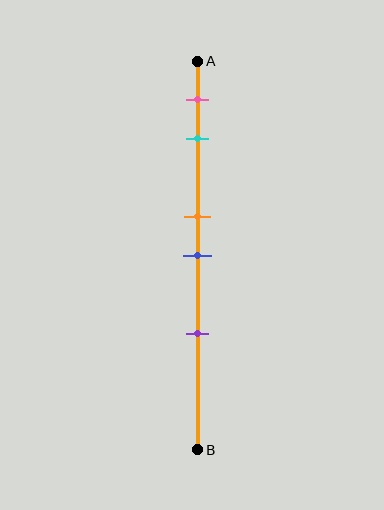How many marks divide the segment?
There are 5 marks dividing the segment.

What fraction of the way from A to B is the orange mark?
The orange mark is approximately 40% (0.4) of the way from A to B.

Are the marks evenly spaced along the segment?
No, the marks are not evenly spaced.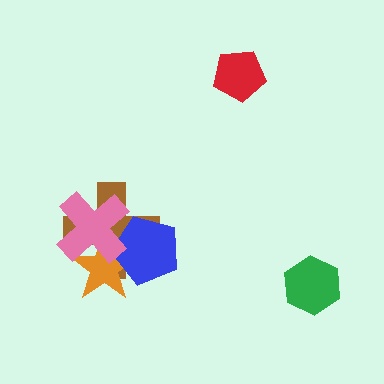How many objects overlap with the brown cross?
3 objects overlap with the brown cross.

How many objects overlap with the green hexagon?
0 objects overlap with the green hexagon.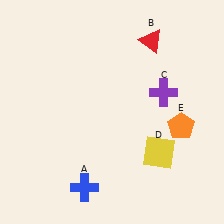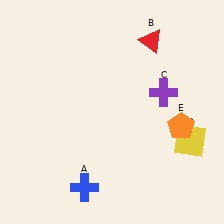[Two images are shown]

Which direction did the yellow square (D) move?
The yellow square (D) moved right.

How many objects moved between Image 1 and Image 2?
1 object moved between the two images.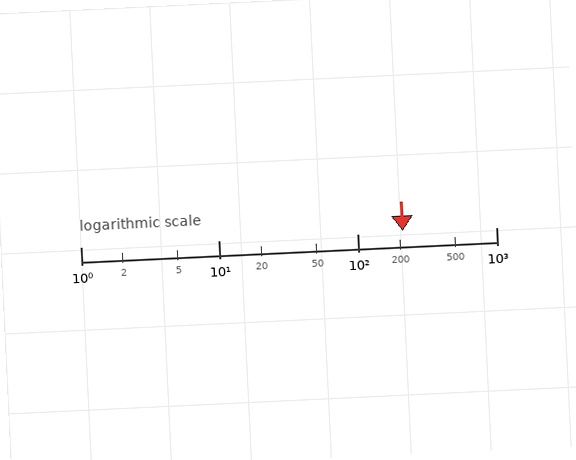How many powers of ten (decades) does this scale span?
The scale spans 3 decades, from 1 to 1000.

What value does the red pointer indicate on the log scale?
The pointer indicates approximately 210.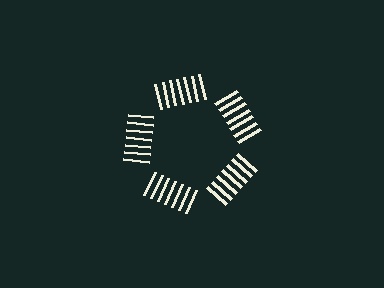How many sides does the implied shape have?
5 sides — the line-ends trace a pentagon.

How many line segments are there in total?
35 — 7 along each of the 5 edges.